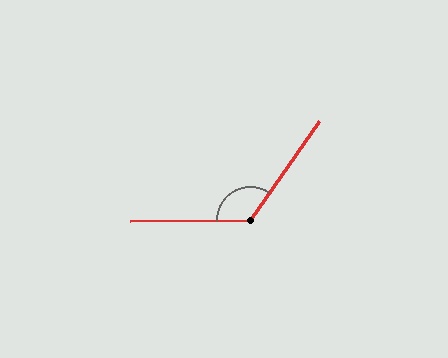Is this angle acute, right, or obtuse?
It is obtuse.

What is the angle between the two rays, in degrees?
Approximately 125 degrees.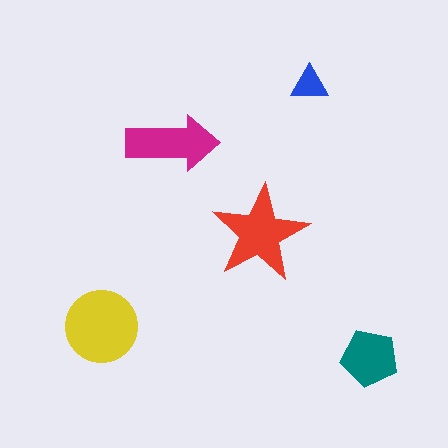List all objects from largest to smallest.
The yellow circle, the red star, the magenta arrow, the teal pentagon, the blue triangle.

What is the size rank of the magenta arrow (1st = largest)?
3rd.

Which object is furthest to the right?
The teal pentagon is rightmost.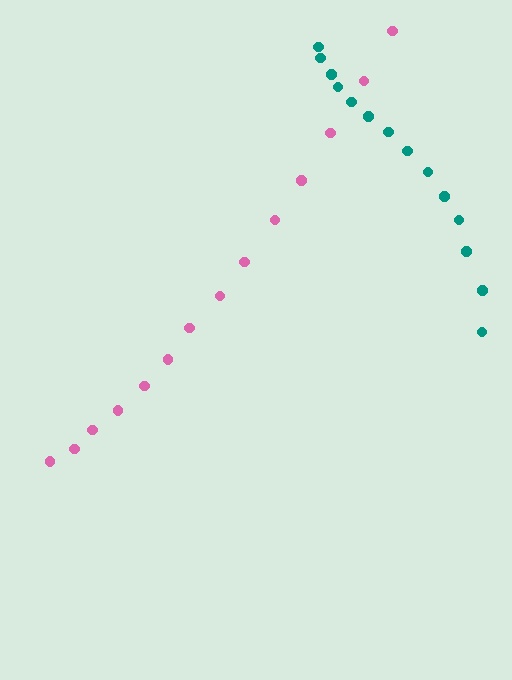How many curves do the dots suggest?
There are 2 distinct paths.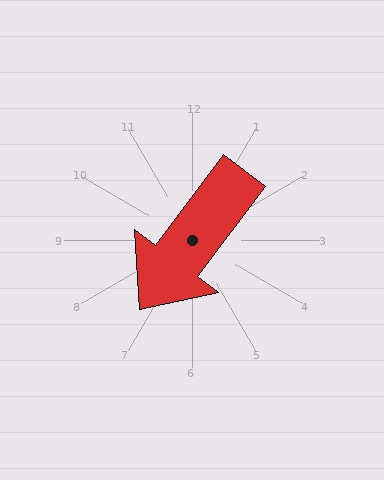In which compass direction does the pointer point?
Southwest.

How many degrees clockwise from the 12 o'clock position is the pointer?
Approximately 217 degrees.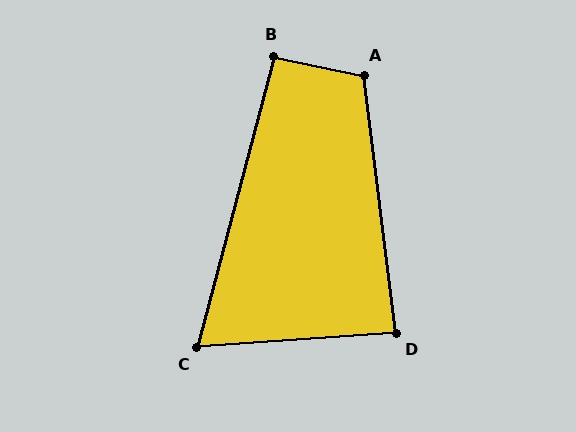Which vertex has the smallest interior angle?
C, at approximately 71 degrees.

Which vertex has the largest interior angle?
A, at approximately 109 degrees.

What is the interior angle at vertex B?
Approximately 93 degrees (approximately right).